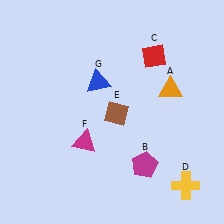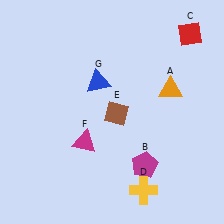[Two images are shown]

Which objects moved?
The objects that moved are: the red diamond (C), the yellow cross (D).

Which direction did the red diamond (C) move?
The red diamond (C) moved right.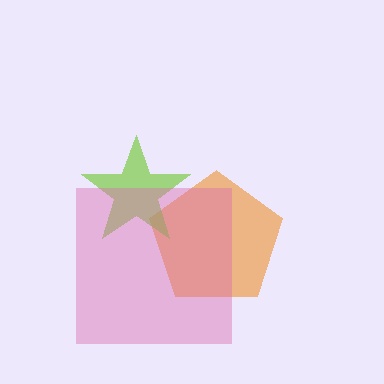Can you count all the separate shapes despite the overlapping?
Yes, there are 3 separate shapes.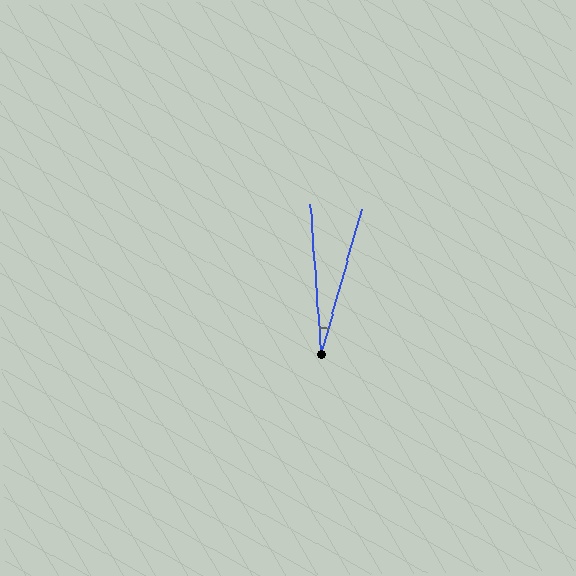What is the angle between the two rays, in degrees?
Approximately 19 degrees.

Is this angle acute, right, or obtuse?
It is acute.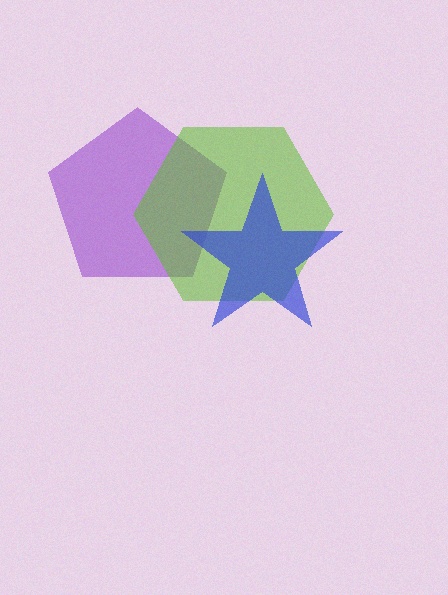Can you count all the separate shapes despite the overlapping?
Yes, there are 3 separate shapes.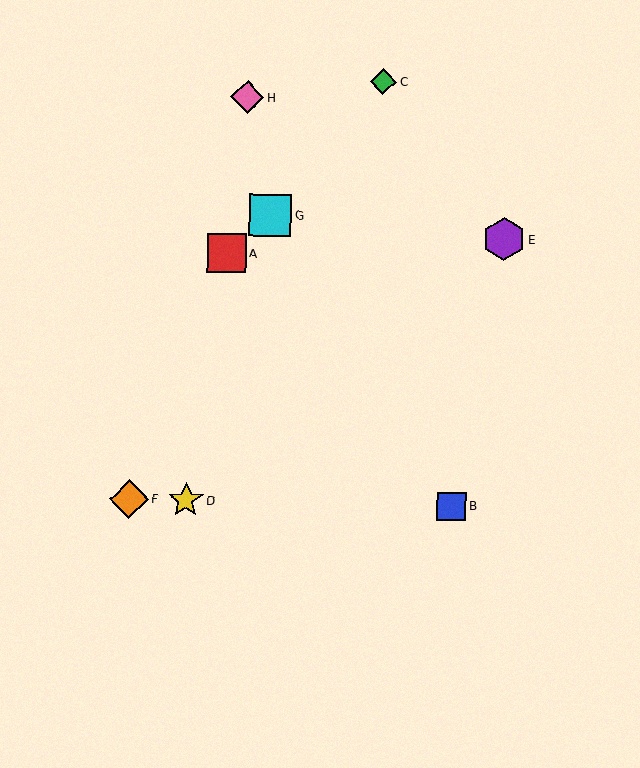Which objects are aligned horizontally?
Objects B, D, F are aligned horizontally.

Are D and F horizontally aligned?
Yes, both are at y≈500.